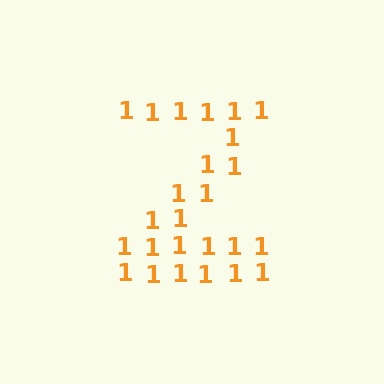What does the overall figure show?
The overall figure shows the letter Z.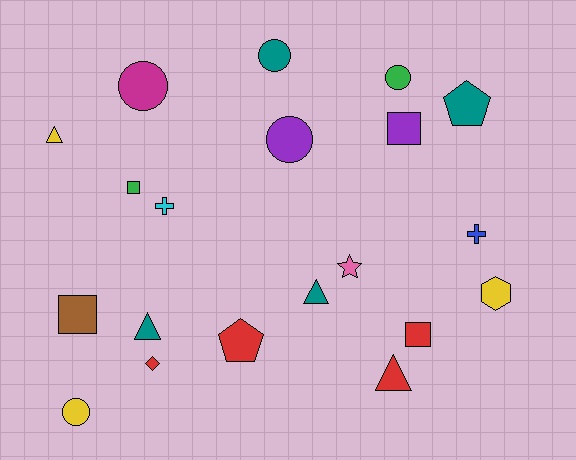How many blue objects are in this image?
There is 1 blue object.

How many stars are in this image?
There is 1 star.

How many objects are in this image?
There are 20 objects.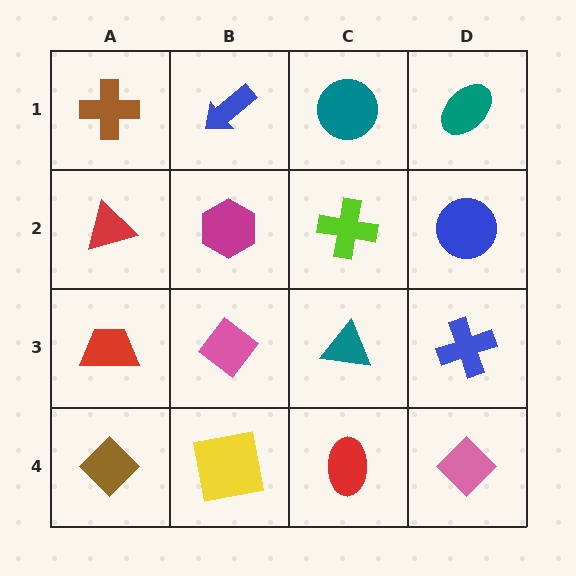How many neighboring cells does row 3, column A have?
3.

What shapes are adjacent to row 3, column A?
A red triangle (row 2, column A), a brown diamond (row 4, column A), a pink diamond (row 3, column B).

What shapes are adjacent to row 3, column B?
A magenta hexagon (row 2, column B), a yellow square (row 4, column B), a red trapezoid (row 3, column A), a teal triangle (row 3, column C).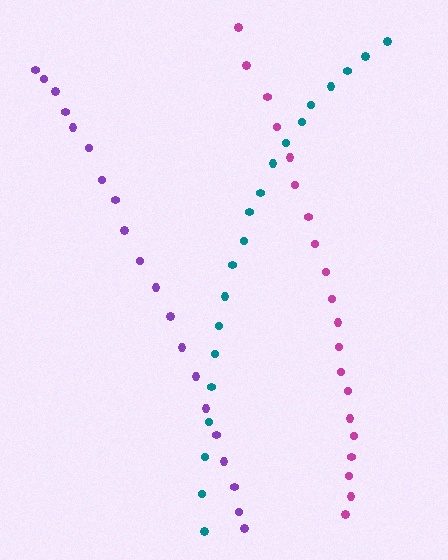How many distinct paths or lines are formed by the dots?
There are 3 distinct paths.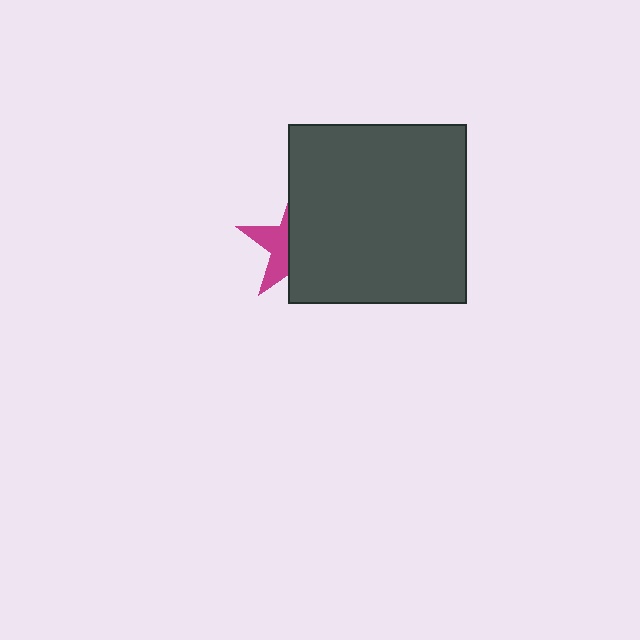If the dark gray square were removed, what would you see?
You would see the complete magenta star.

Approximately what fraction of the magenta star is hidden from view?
Roughly 63% of the magenta star is hidden behind the dark gray square.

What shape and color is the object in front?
The object in front is a dark gray square.